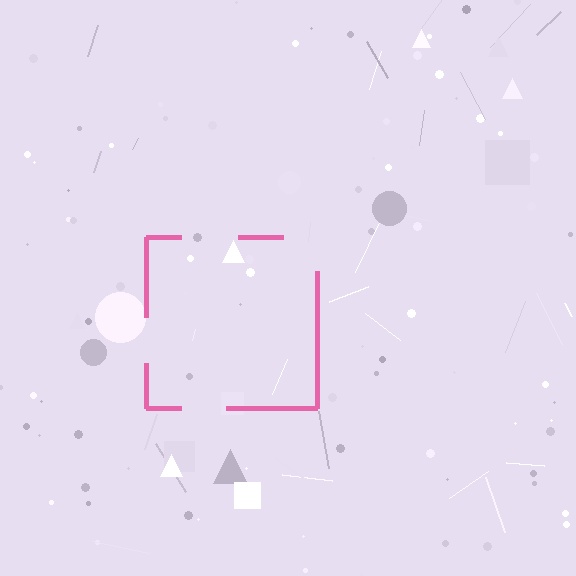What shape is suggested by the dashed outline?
The dashed outline suggests a square.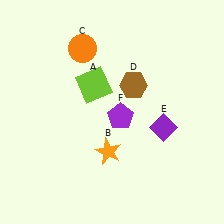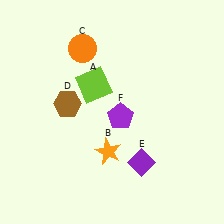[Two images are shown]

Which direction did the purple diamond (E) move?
The purple diamond (E) moved down.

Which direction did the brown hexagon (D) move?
The brown hexagon (D) moved left.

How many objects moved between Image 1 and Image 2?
2 objects moved between the two images.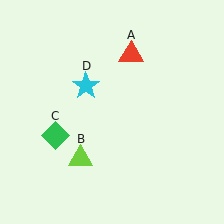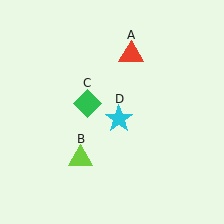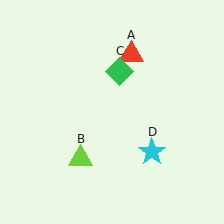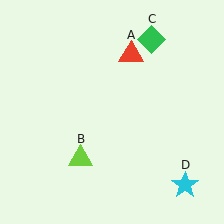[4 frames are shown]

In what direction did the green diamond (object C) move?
The green diamond (object C) moved up and to the right.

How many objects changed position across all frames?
2 objects changed position: green diamond (object C), cyan star (object D).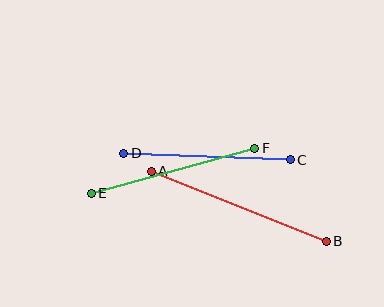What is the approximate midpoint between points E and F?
The midpoint is at approximately (173, 171) pixels.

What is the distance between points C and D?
The distance is approximately 166 pixels.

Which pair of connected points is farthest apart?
Points A and B are farthest apart.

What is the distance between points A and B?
The distance is approximately 188 pixels.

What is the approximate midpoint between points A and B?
The midpoint is at approximately (239, 206) pixels.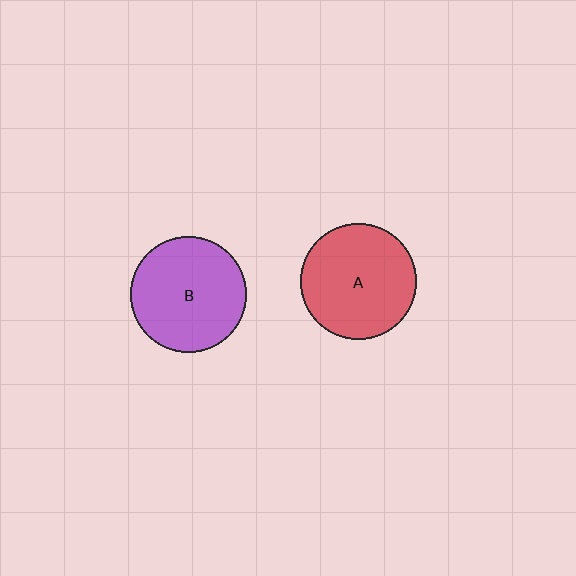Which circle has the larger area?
Circle B (purple).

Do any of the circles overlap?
No, none of the circles overlap.